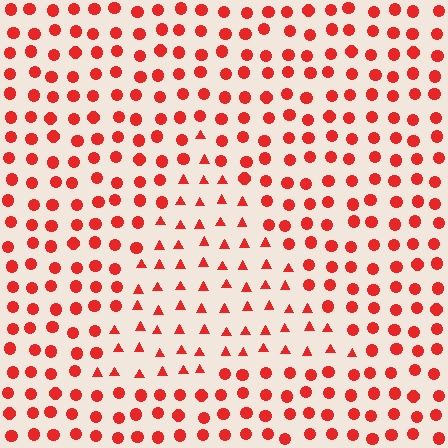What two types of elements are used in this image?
The image uses triangles inside the triangle region and circles outside it.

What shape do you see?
I see a triangle.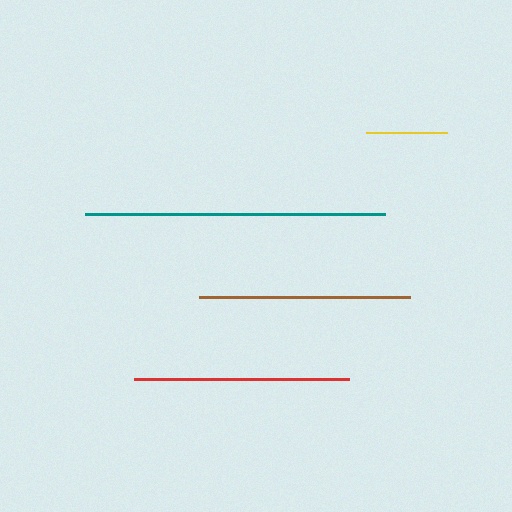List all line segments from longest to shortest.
From longest to shortest: teal, red, brown, yellow.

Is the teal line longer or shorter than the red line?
The teal line is longer than the red line.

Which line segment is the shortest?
The yellow line is the shortest at approximately 80 pixels.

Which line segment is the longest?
The teal line is the longest at approximately 300 pixels.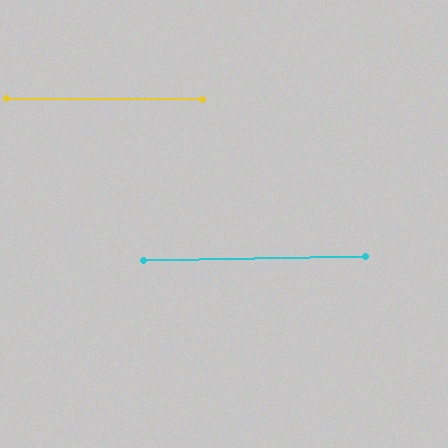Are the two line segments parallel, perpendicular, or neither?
Parallel — their directions differ by only 1.3°.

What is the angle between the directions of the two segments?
Approximately 1 degree.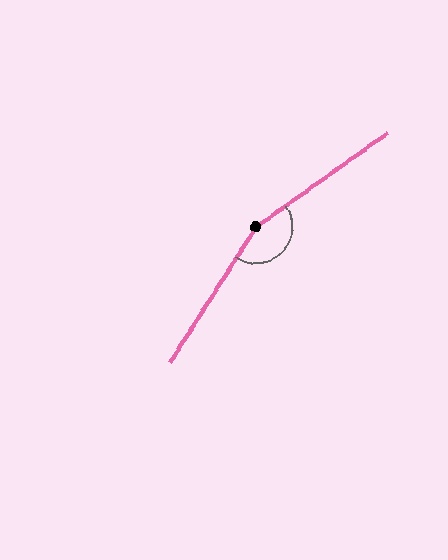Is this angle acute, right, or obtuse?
It is obtuse.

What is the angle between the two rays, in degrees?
Approximately 158 degrees.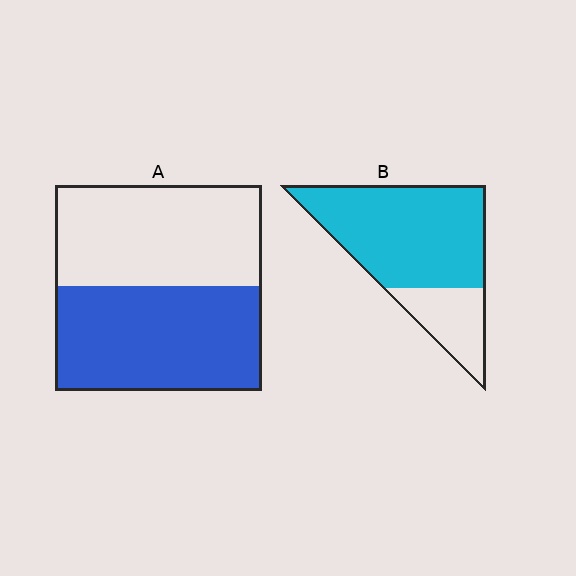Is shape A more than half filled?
Roughly half.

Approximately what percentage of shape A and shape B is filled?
A is approximately 50% and B is approximately 75%.